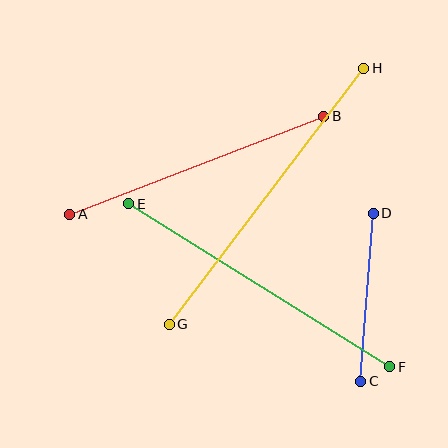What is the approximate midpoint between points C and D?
The midpoint is at approximately (367, 297) pixels.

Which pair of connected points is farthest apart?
Points G and H are farthest apart.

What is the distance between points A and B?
The distance is approximately 272 pixels.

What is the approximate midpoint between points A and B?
The midpoint is at approximately (197, 165) pixels.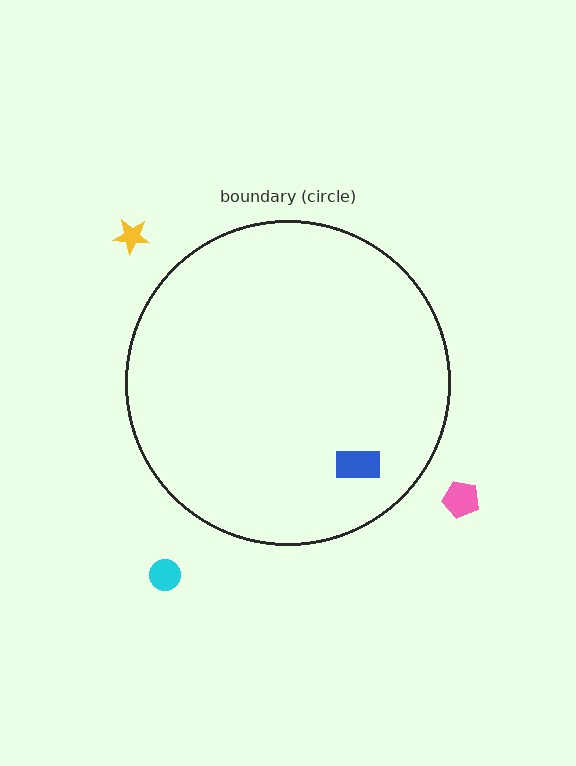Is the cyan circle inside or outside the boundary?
Outside.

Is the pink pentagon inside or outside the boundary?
Outside.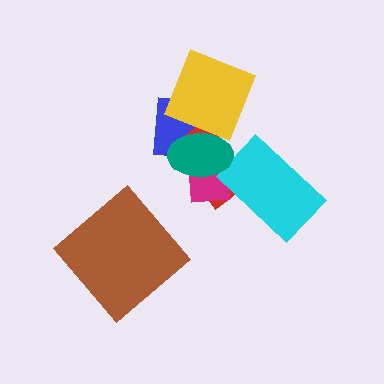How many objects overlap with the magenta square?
4 objects overlap with the magenta square.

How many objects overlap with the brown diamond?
0 objects overlap with the brown diamond.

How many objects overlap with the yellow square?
2 objects overlap with the yellow square.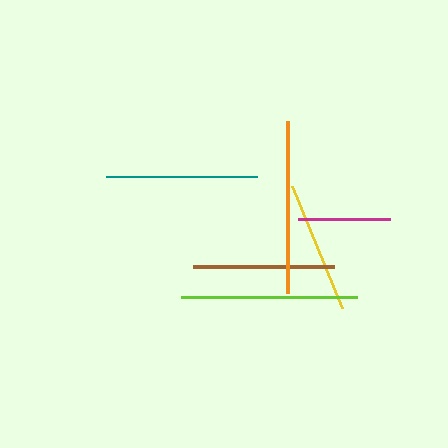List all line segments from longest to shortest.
From longest to shortest: lime, orange, teal, brown, yellow, magenta.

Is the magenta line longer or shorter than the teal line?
The teal line is longer than the magenta line.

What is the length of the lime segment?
The lime segment is approximately 176 pixels long.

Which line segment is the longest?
The lime line is the longest at approximately 176 pixels.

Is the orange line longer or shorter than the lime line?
The lime line is longer than the orange line.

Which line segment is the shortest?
The magenta line is the shortest at approximately 92 pixels.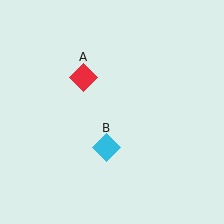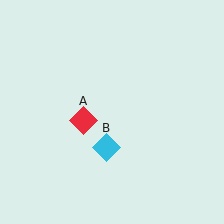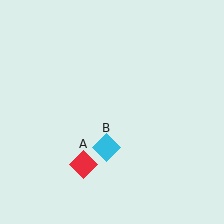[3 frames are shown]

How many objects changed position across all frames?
1 object changed position: red diamond (object A).